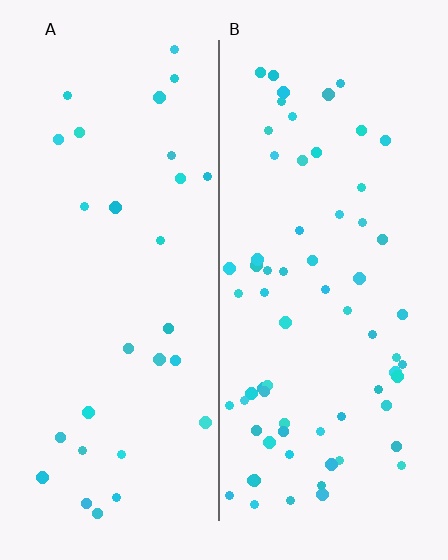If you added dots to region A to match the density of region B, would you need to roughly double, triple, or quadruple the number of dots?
Approximately double.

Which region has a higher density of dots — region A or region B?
B (the right).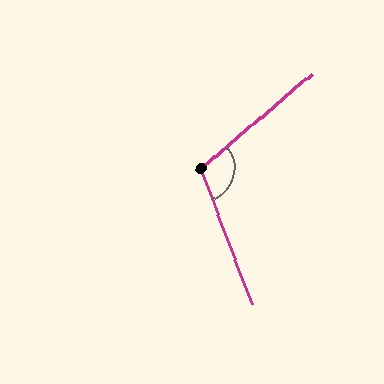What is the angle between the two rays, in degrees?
Approximately 110 degrees.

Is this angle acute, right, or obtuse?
It is obtuse.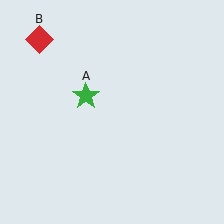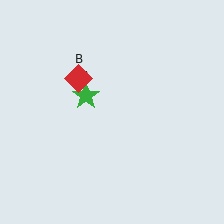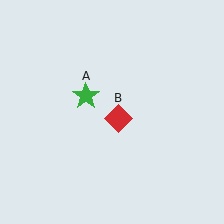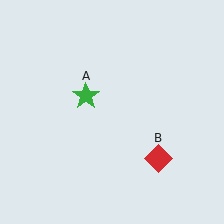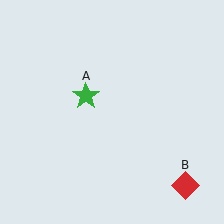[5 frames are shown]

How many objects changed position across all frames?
1 object changed position: red diamond (object B).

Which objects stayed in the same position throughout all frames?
Green star (object A) remained stationary.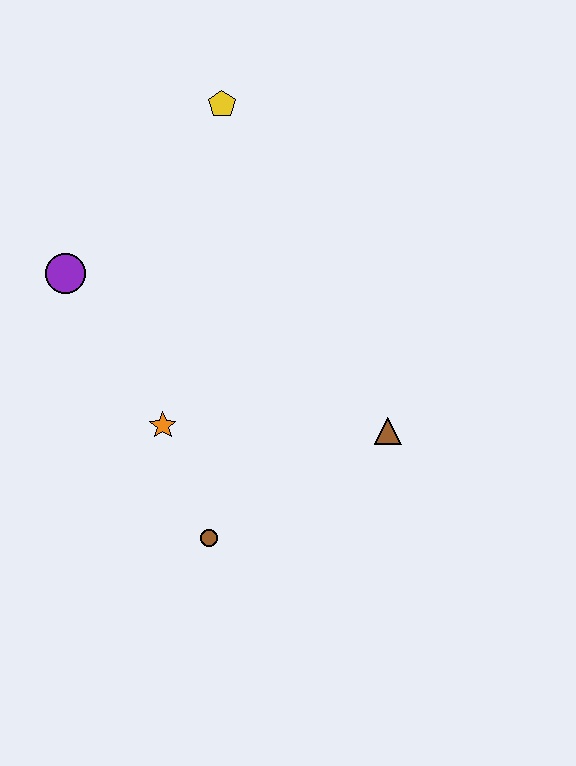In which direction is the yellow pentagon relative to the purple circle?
The yellow pentagon is above the purple circle.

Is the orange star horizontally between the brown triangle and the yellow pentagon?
No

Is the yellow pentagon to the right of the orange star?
Yes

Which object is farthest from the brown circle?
The yellow pentagon is farthest from the brown circle.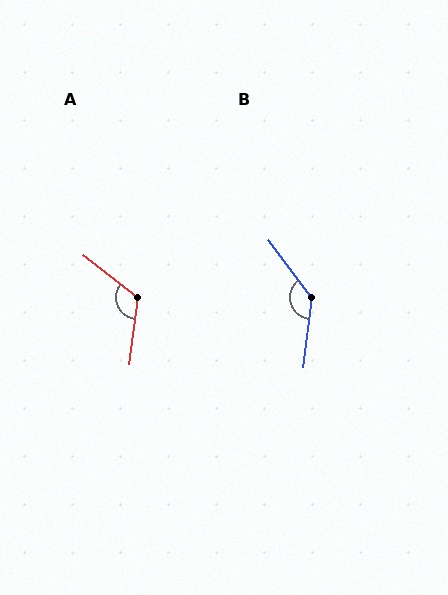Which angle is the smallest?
A, at approximately 120 degrees.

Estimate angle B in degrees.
Approximately 136 degrees.